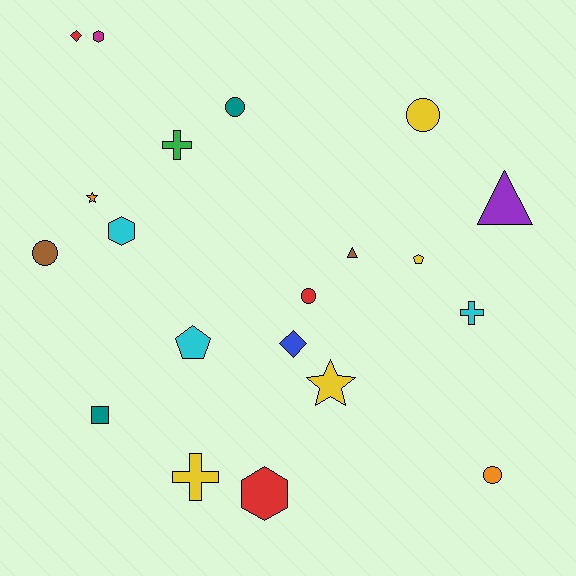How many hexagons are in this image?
There are 3 hexagons.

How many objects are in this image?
There are 20 objects.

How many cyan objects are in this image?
There are 3 cyan objects.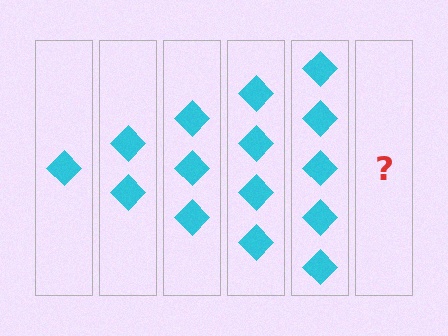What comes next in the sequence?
The next element should be 6 diamonds.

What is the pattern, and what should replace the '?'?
The pattern is that each step adds one more diamond. The '?' should be 6 diamonds.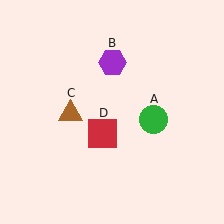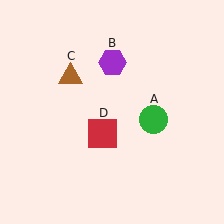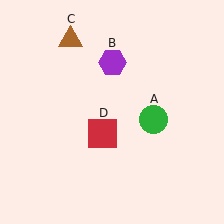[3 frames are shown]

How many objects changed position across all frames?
1 object changed position: brown triangle (object C).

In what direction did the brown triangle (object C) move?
The brown triangle (object C) moved up.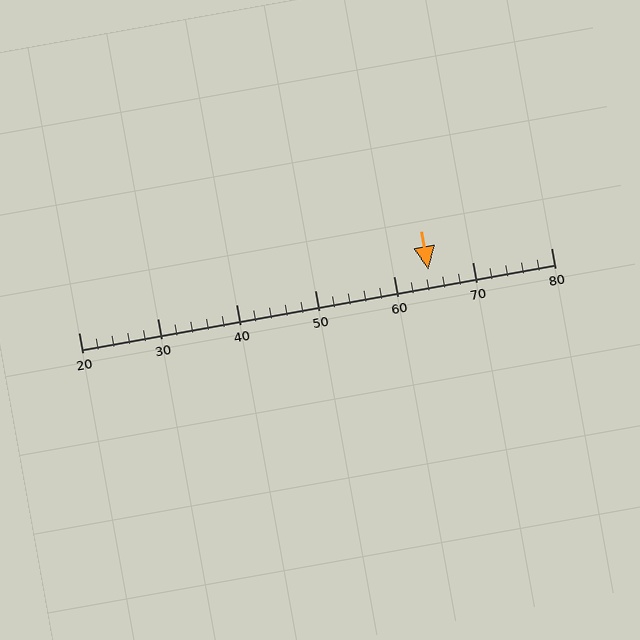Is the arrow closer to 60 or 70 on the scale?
The arrow is closer to 60.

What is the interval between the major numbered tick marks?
The major tick marks are spaced 10 units apart.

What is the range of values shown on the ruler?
The ruler shows values from 20 to 80.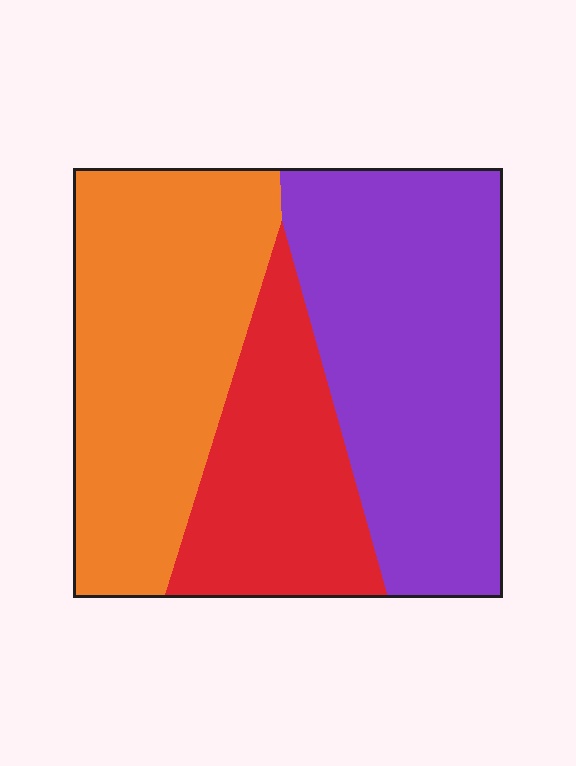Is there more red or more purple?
Purple.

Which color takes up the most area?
Purple, at roughly 40%.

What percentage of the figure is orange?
Orange covers roughly 35% of the figure.